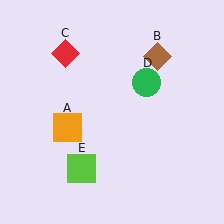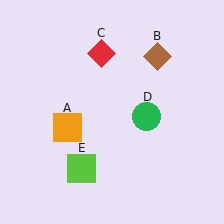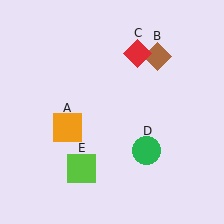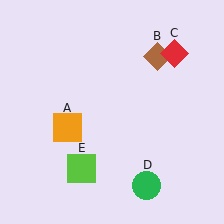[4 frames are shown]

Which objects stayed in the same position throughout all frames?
Orange square (object A) and brown diamond (object B) and lime square (object E) remained stationary.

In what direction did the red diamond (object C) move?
The red diamond (object C) moved right.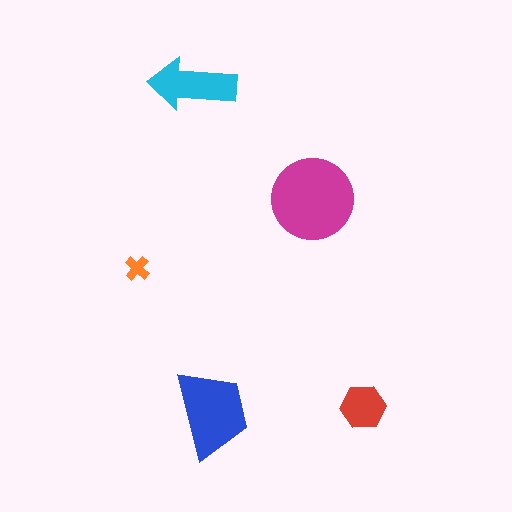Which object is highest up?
The cyan arrow is topmost.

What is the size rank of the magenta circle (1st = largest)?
1st.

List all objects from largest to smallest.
The magenta circle, the blue trapezoid, the cyan arrow, the red hexagon, the orange cross.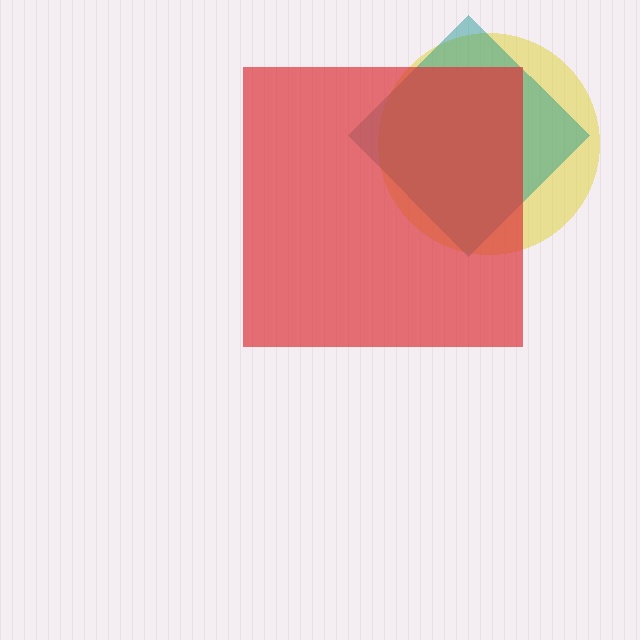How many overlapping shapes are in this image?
There are 3 overlapping shapes in the image.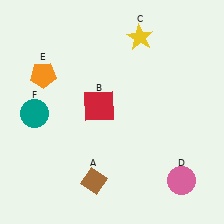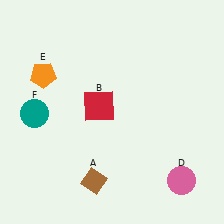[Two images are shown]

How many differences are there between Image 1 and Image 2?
There is 1 difference between the two images.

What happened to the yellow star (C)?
The yellow star (C) was removed in Image 2. It was in the top-right area of Image 1.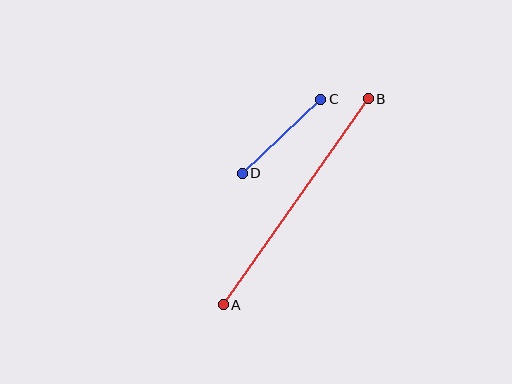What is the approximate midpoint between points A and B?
The midpoint is at approximately (296, 202) pixels.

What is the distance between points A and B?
The distance is approximately 252 pixels.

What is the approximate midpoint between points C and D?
The midpoint is at approximately (281, 136) pixels.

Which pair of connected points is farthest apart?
Points A and B are farthest apart.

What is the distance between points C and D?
The distance is approximately 108 pixels.